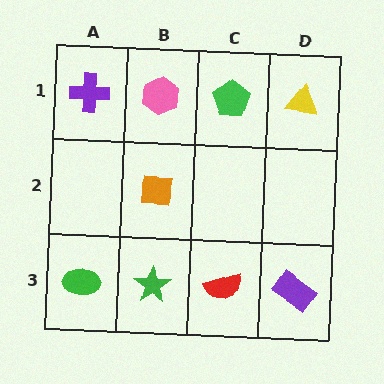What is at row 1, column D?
A yellow triangle.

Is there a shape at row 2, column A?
No, that cell is empty.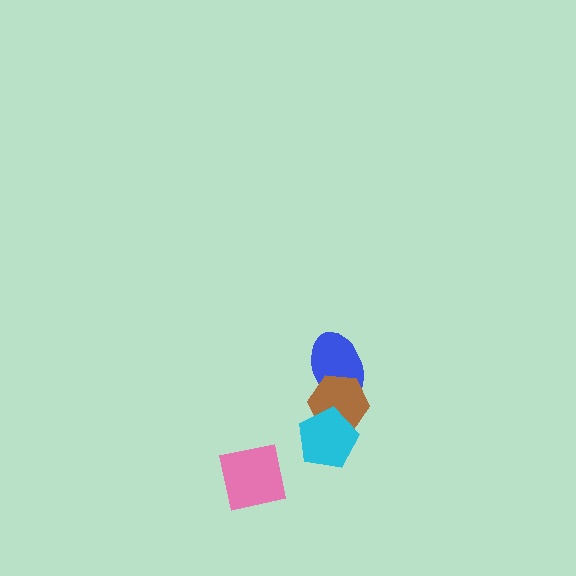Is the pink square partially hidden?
No, no other shape covers it.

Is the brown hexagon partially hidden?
Yes, it is partially covered by another shape.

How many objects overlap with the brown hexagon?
2 objects overlap with the brown hexagon.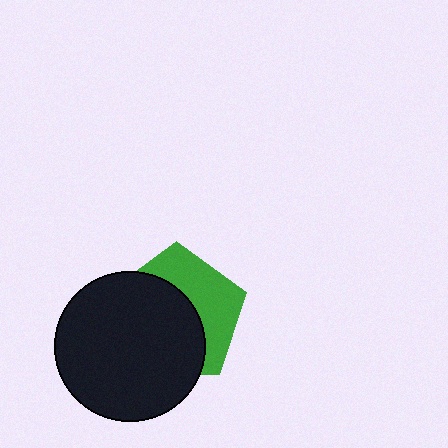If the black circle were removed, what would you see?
You would see the complete green pentagon.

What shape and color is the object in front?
The object in front is a black circle.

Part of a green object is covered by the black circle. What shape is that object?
It is a pentagon.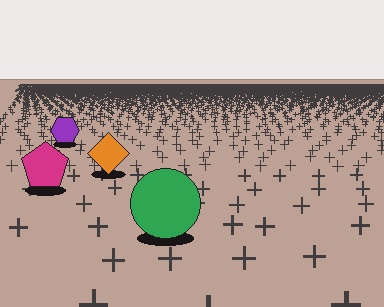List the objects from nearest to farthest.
From nearest to farthest: the green circle, the magenta pentagon, the orange diamond, the purple hexagon.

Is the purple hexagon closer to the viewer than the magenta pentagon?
No. The magenta pentagon is closer — you can tell from the texture gradient: the ground texture is coarser near it.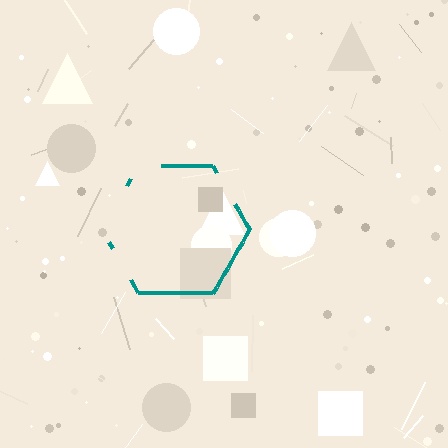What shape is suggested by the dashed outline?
The dashed outline suggests a hexagon.